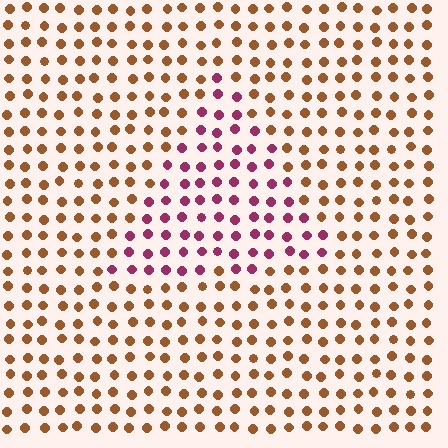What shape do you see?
I see a triangle.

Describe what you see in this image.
The image is filled with small brown elements in a uniform arrangement. A triangle-shaped region is visible where the elements are tinted to a slightly different hue, forming a subtle color boundary.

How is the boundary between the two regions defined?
The boundary is defined purely by a slight shift in hue (about 57 degrees). Spacing, size, and orientation are identical on both sides.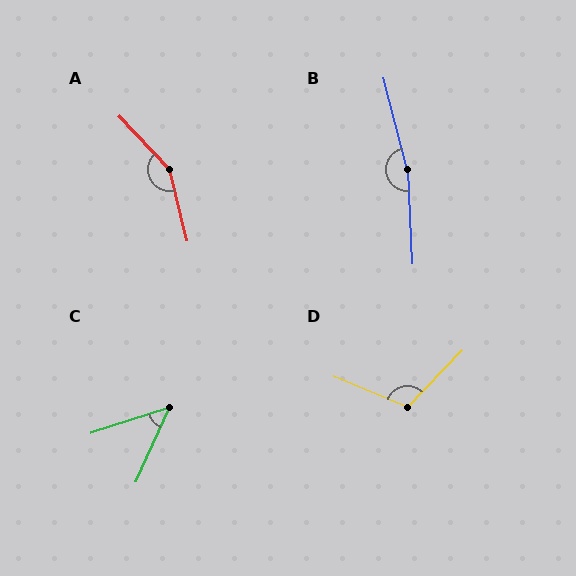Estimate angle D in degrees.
Approximately 112 degrees.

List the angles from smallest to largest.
C (48°), D (112°), A (150°), B (168°).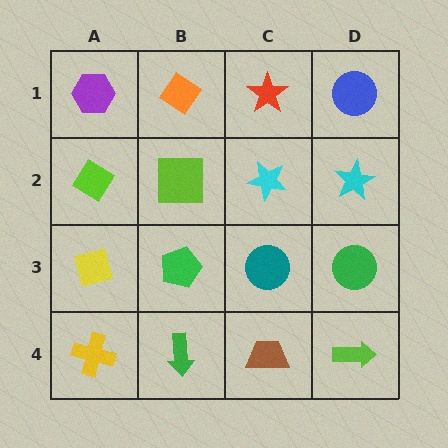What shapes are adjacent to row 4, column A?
A yellow square (row 3, column A), a green arrow (row 4, column B).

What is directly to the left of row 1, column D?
A red star.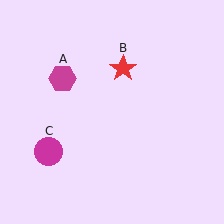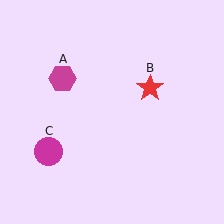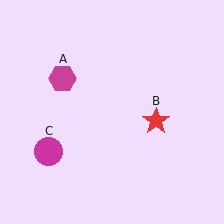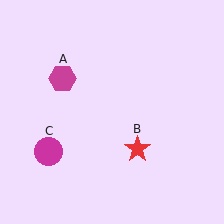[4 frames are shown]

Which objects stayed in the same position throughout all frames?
Magenta hexagon (object A) and magenta circle (object C) remained stationary.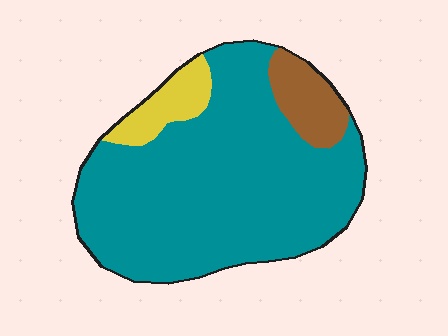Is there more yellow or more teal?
Teal.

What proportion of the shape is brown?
Brown takes up about one tenth (1/10) of the shape.